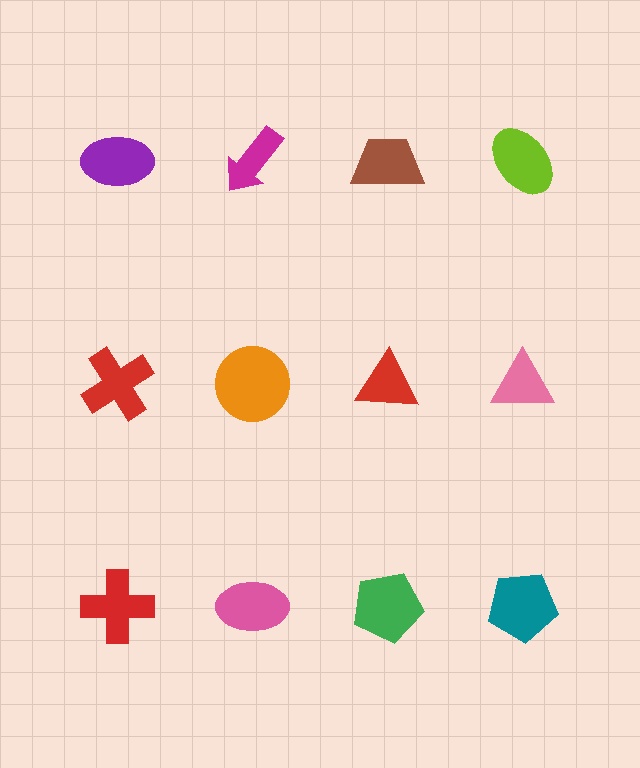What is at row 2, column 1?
A red cross.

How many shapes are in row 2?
4 shapes.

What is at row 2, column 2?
An orange circle.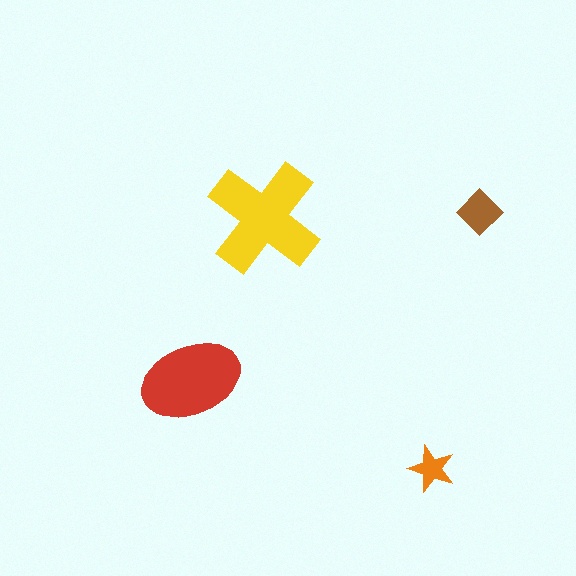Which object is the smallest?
The orange star.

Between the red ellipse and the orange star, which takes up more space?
The red ellipse.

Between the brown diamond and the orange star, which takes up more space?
The brown diamond.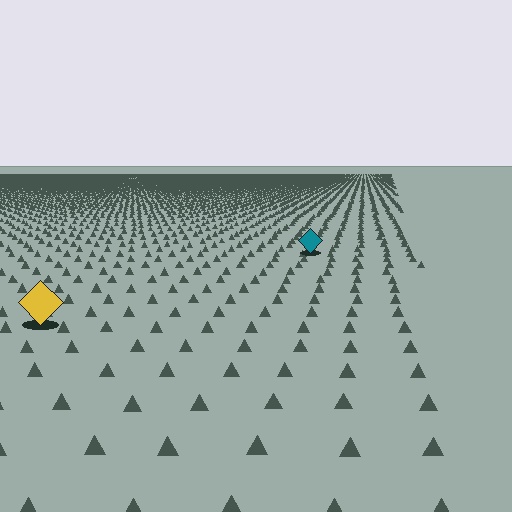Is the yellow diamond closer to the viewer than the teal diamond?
Yes. The yellow diamond is closer — you can tell from the texture gradient: the ground texture is coarser near it.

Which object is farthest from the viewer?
The teal diamond is farthest from the viewer. It appears smaller and the ground texture around it is denser.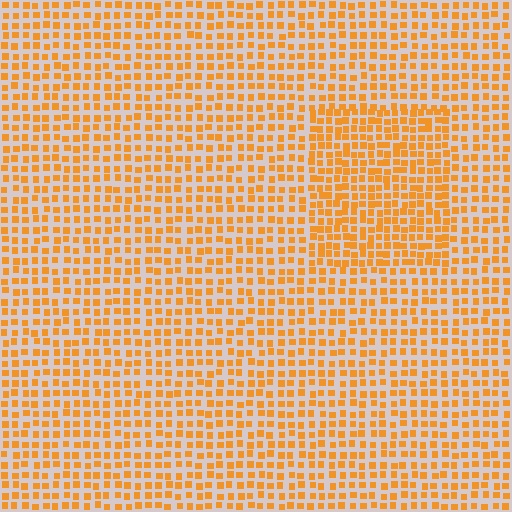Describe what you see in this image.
The image contains small orange elements arranged at two different densities. A rectangle-shaped region is visible where the elements are more densely packed than the surrounding area.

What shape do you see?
I see a rectangle.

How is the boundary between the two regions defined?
The boundary is defined by a change in element density (approximately 1.5x ratio). All elements are the same color, size, and shape.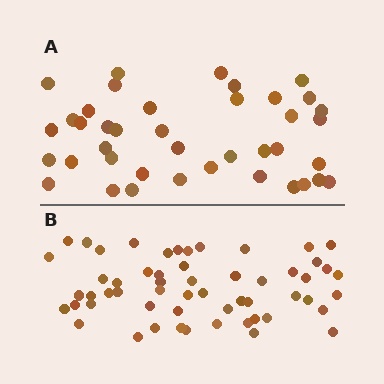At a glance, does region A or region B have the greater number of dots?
Region B (the bottom region) has more dots.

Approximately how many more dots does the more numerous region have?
Region B has approximately 15 more dots than region A.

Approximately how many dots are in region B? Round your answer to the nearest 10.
About 60 dots. (The exact count is 56, which rounds to 60.)